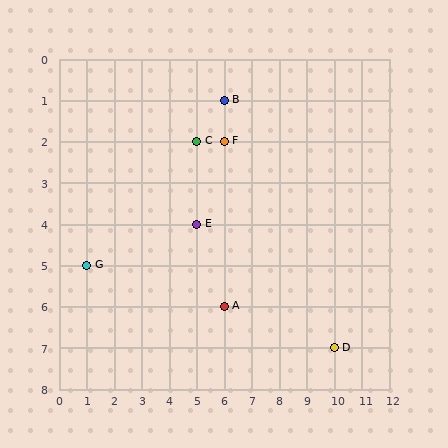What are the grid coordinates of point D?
Point D is at grid coordinates (10, 7).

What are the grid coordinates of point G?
Point G is at grid coordinates (1, 5).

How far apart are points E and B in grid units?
Points E and B are 1 column and 3 rows apart (about 3.2 grid units diagonally).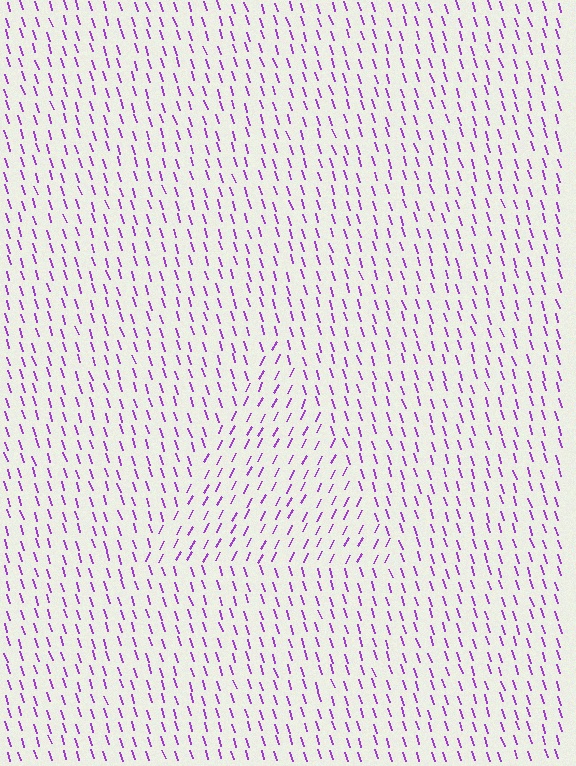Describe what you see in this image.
The image is filled with small purple line segments. A triangle region in the image has lines oriented differently from the surrounding lines, creating a visible texture boundary.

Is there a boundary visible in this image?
Yes, there is a texture boundary formed by a change in line orientation.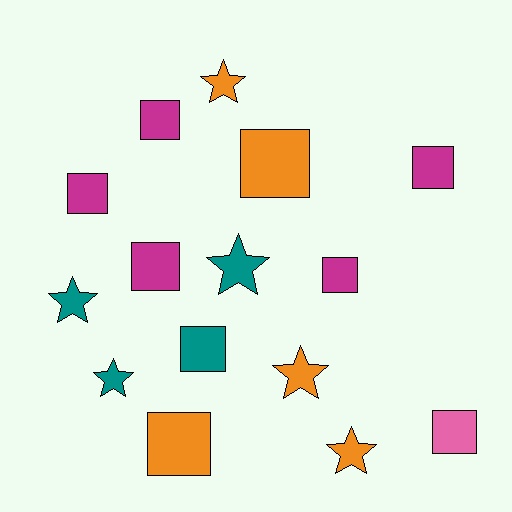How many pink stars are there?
There are no pink stars.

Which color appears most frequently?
Magenta, with 5 objects.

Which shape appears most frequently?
Square, with 9 objects.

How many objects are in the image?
There are 15 objects.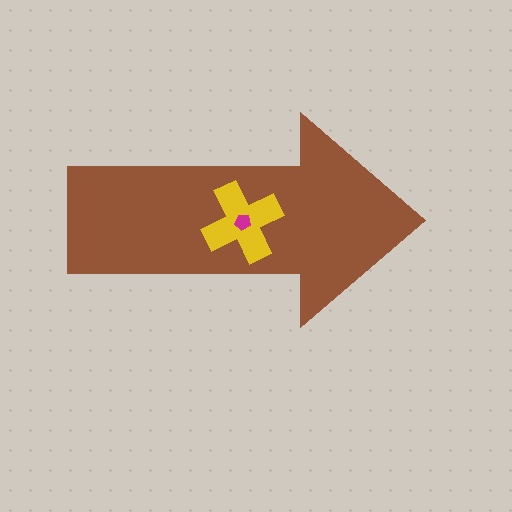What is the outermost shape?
The brown arrow.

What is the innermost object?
The magenta pentagon.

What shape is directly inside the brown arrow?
The yellow cross.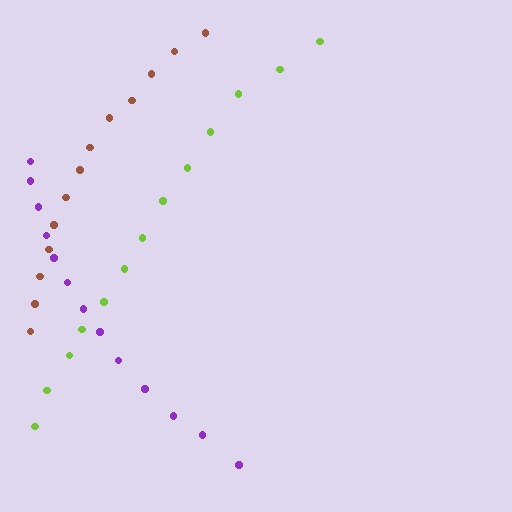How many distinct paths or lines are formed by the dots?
There are 3 distinct paths.